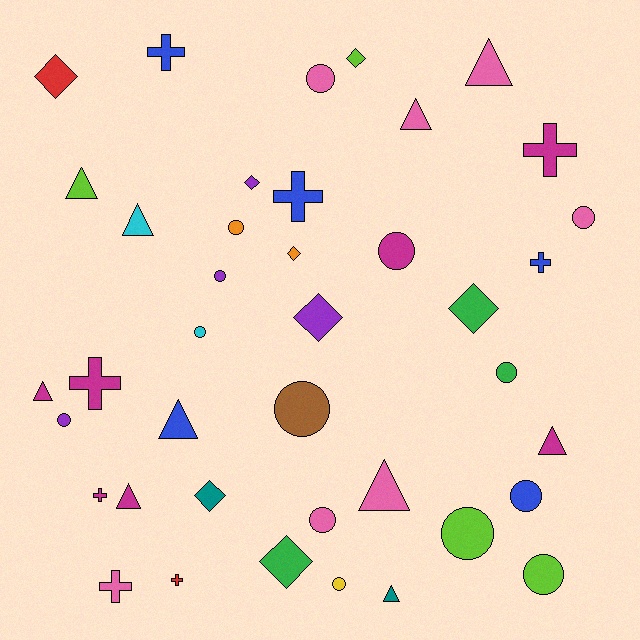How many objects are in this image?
There are 40 objects.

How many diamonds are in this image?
There are 8 diamonds.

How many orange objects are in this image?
There are 2 orange objects.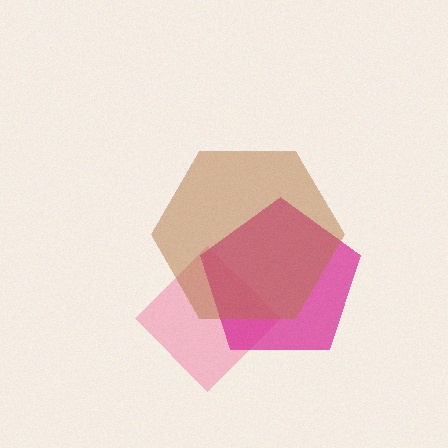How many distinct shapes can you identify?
There are 3 distinct shapes: a pink diamond, a magenta pentagon, a brown hexagon.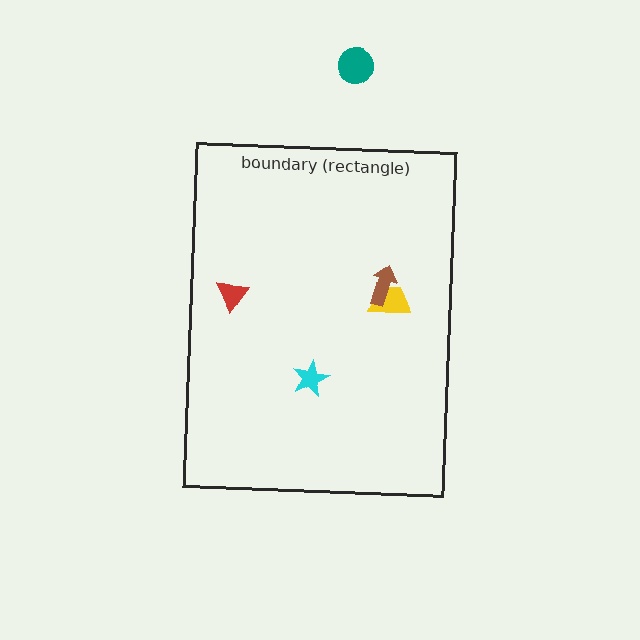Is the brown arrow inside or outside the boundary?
Inside.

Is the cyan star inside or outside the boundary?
Inside.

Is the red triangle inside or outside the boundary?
Inside.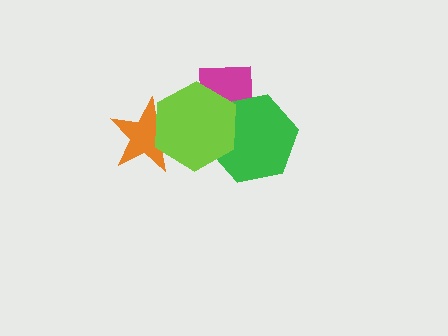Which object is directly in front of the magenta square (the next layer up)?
The green hexagon is directly in front of the magenta square.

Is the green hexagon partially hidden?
Yes, it is partially covered by another shape.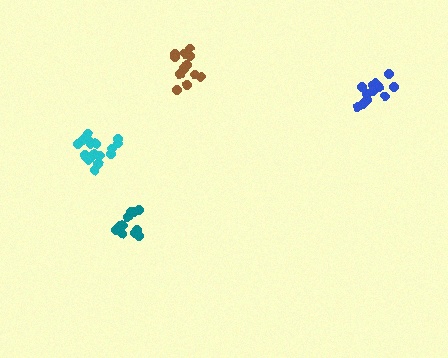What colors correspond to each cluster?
The clusters are colored: teal, brown, cyan, blue.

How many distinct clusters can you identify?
There are 4 distinct clusters.